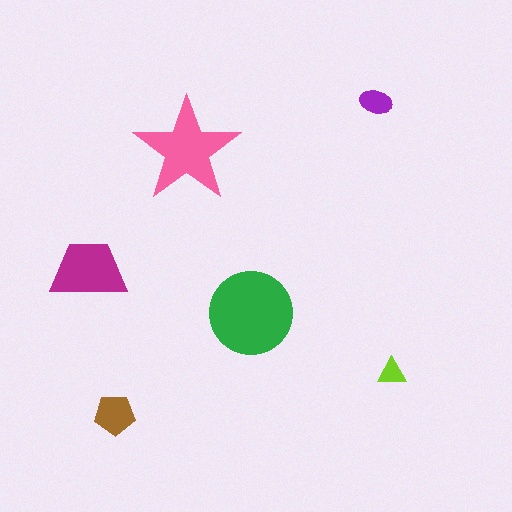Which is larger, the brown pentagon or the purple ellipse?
The brown pentagon.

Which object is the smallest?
The lime triangle.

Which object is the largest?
The green circle.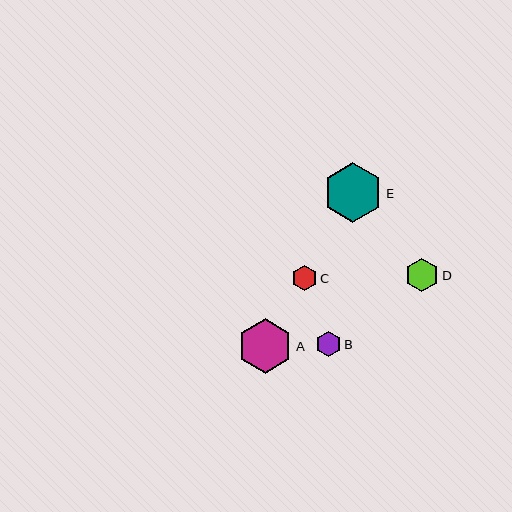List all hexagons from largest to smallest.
From largest to smallest: E, A, D, B, C.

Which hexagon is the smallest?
Hexagon C is the smallest with a size of approximately 25 pixels.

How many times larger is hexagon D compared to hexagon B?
Hexagon D is approximately 1.3 times the size of hexagon B.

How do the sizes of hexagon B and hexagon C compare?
Hexagon B and hexagon C are approximately the same size.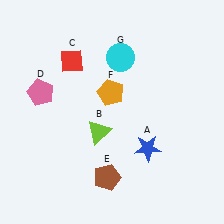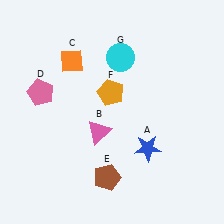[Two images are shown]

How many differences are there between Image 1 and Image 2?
There are 2 differences between the two images.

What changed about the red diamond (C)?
In Image 1, C is red. In Image 2, it changed to orange.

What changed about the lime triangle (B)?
In Image 1, B is lime. In Image 2, it changed to pink.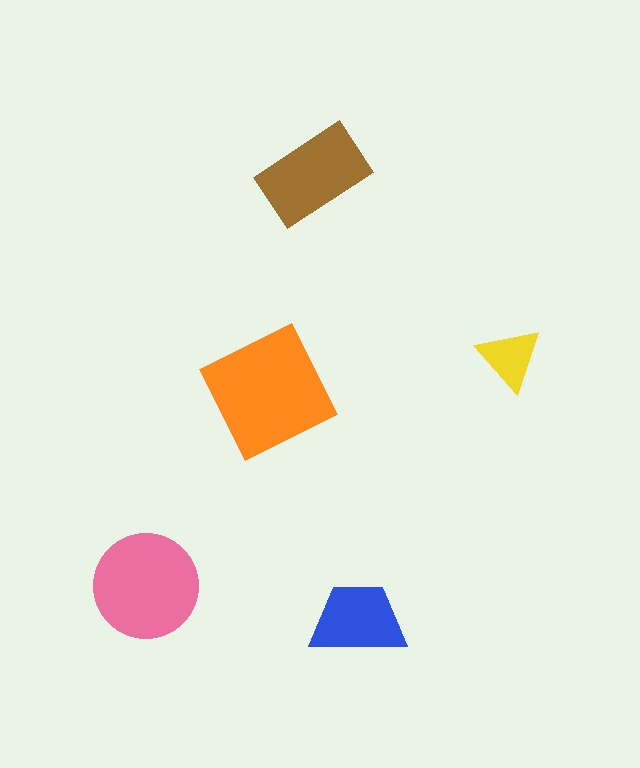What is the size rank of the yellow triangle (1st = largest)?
5th.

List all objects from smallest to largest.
The yellow triangle, the blue trapezoid, the brown rectangle, the pink circle, the orange square.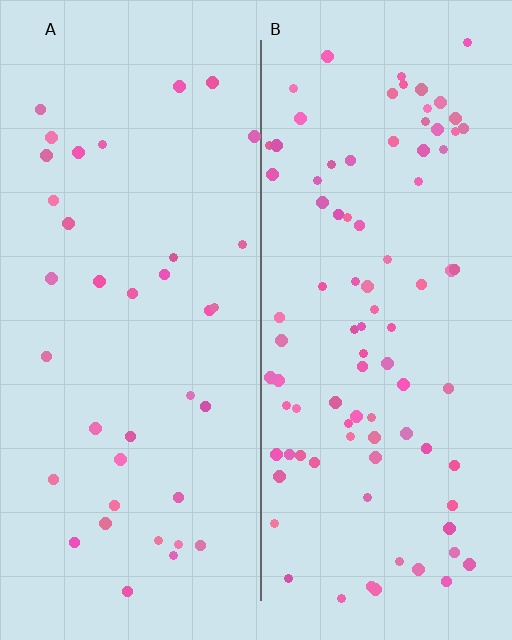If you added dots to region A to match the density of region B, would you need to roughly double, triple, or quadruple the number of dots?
Approximately double.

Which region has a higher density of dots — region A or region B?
B (the right).